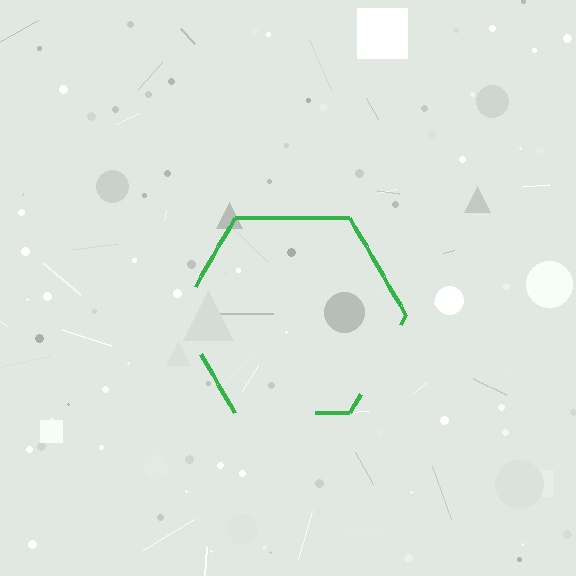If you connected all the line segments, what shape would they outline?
They would outline a hexagon.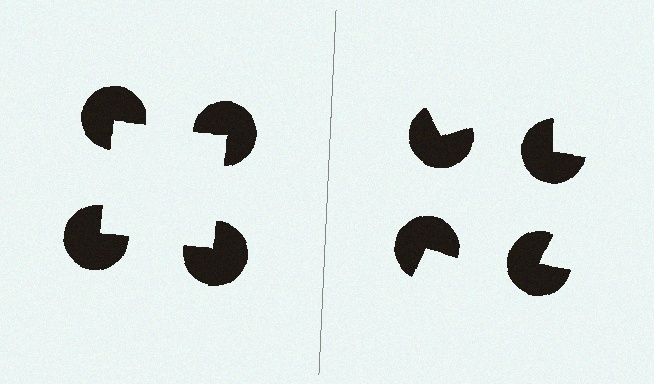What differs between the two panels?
The pac-man discs are positioned identically on both sides; only the wedge orientations differ. On the left they align to a square; on the right they are misaligned.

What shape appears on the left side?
An illusory square.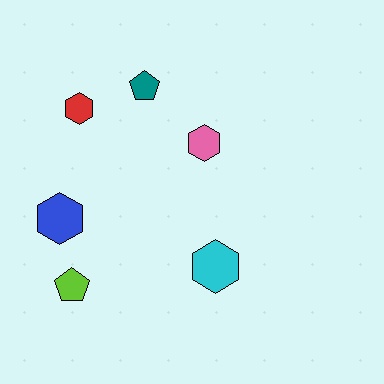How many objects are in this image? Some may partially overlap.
There are 6 objects.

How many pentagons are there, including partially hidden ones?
There are 2 pentagons.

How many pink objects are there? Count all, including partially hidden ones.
There is 1 pink object.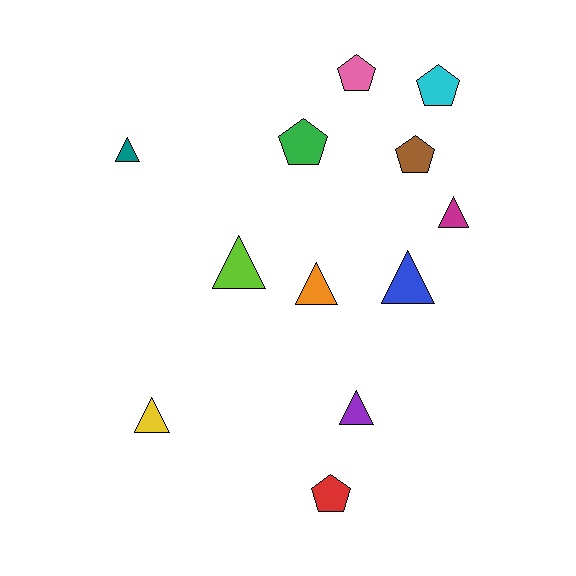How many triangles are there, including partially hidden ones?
There are 7 triangles.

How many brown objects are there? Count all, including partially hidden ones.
There is 1 brown object.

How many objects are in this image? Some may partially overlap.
There are 12 objects.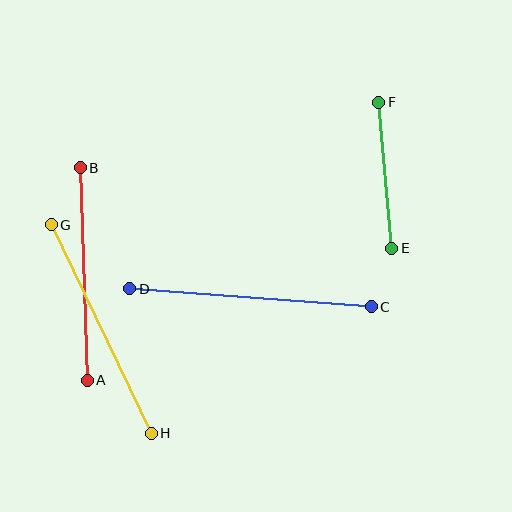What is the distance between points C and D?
The distance is approximately 242 pixels.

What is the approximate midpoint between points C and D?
The midpoint is at approximately (250, 298) pixels.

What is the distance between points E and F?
The distance is approximately 147 pixels.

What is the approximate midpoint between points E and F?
The midpoint is at approximately (385, 175) pixels.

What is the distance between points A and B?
The distance is approximately 213 pixels.